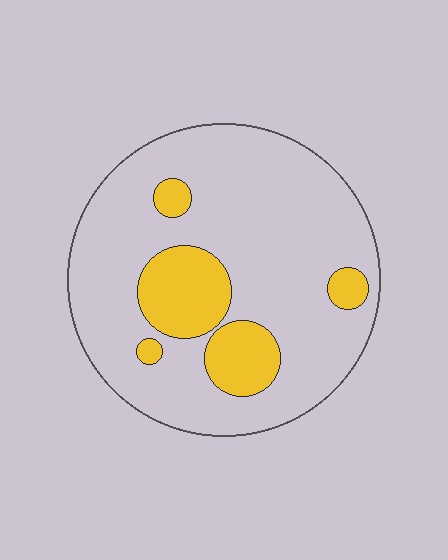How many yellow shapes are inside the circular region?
5.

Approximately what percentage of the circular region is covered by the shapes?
Approximately 20%.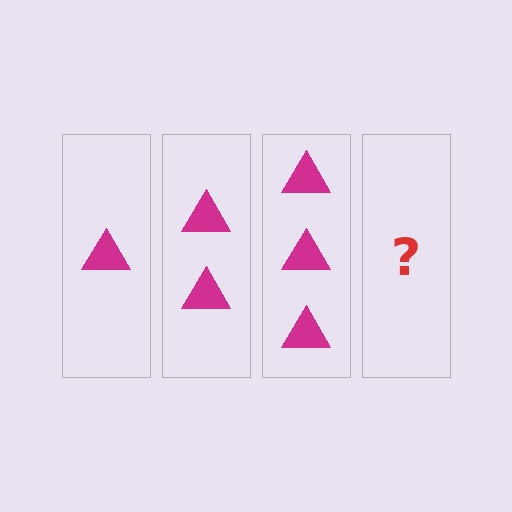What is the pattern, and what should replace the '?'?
The pattern is that each step adds one more triangle. The '?' should be 4 triangles.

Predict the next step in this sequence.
The next step is 4 triangles.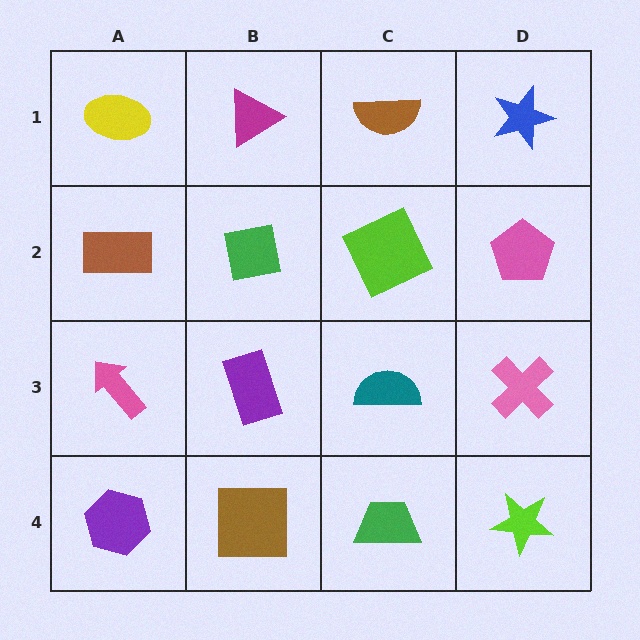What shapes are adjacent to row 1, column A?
A brown rectangle (row 2, column A), a magenta triangle (row 1, column B).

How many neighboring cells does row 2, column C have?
4.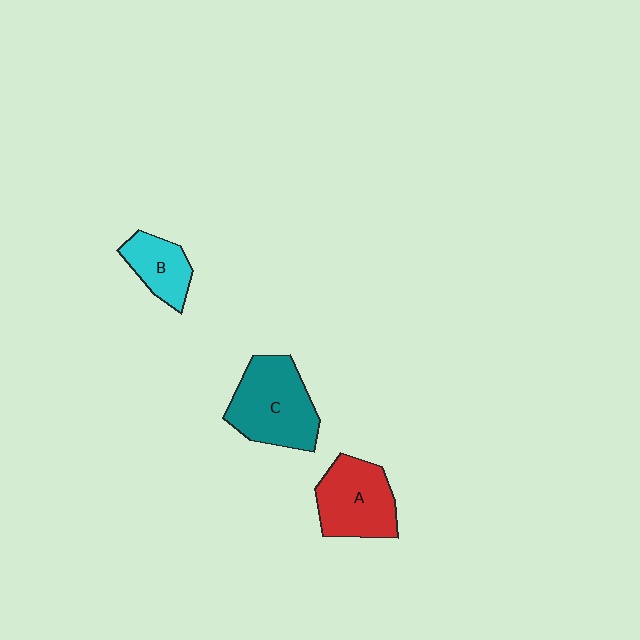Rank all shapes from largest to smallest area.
From largest to smallest: C (teal), A (red), B (cyan).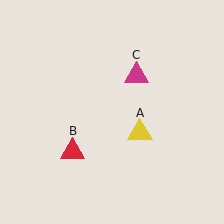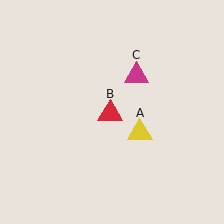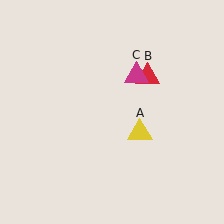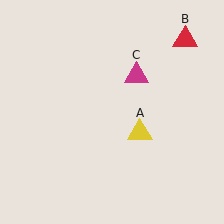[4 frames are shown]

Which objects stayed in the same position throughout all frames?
Yellow triangle (object A) and magenta triangle (object C) remained stationary.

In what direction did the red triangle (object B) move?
The red triangle (object B) moved up and to the right.